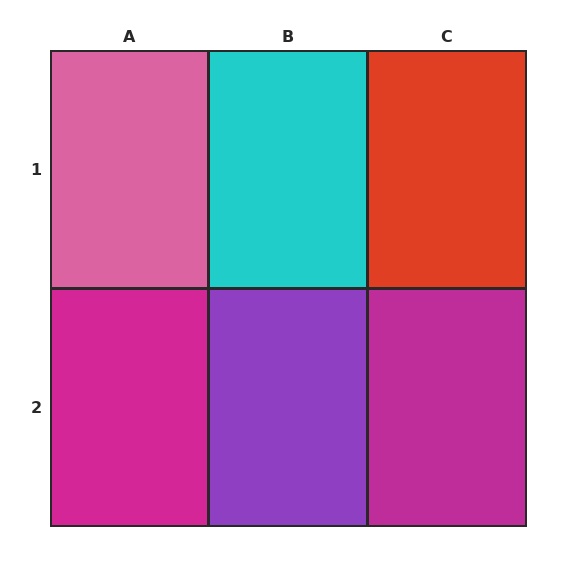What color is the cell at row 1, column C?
Red.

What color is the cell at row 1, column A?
Pink.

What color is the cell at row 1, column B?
Cyan.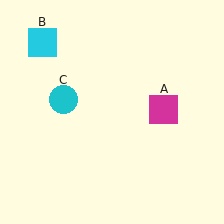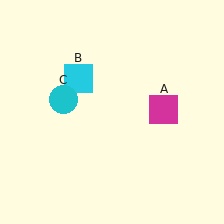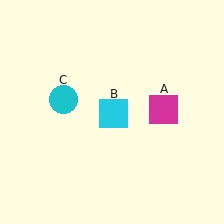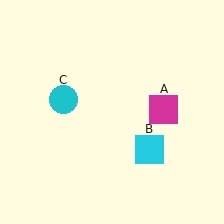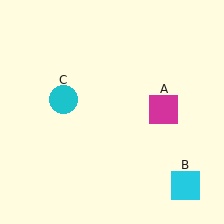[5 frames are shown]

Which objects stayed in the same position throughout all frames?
Magenta square (object A) and cyan circle (object C) remained stationary.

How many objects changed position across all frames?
1 object changed position: cyan square (object B).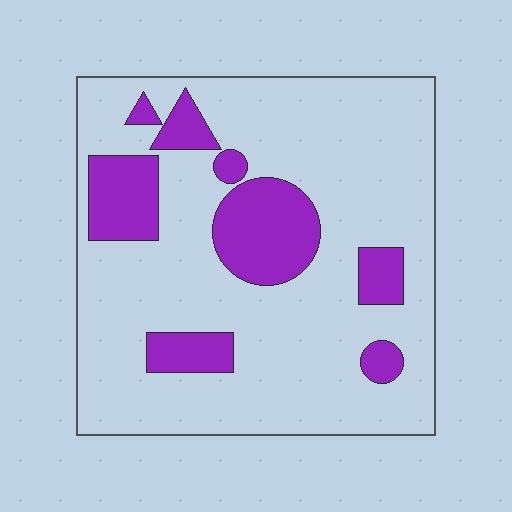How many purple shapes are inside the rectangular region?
8.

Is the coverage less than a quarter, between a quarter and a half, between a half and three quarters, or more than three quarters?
Less than a quarter.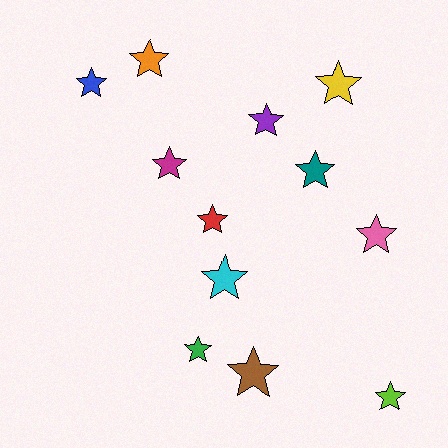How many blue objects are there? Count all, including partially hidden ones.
There is 1 blue object.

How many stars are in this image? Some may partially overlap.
There are 12 stars.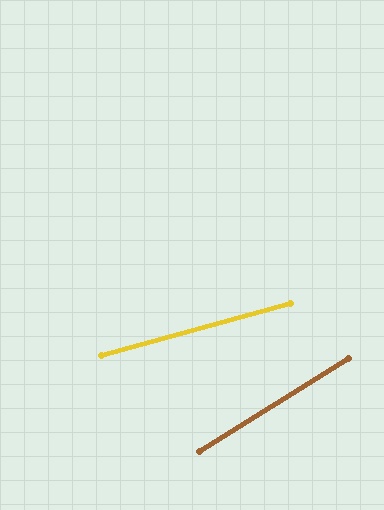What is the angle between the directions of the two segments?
Approximately 17 degrees.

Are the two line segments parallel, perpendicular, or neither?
Neither parallel nor perpendicular — they differ by about 17°.